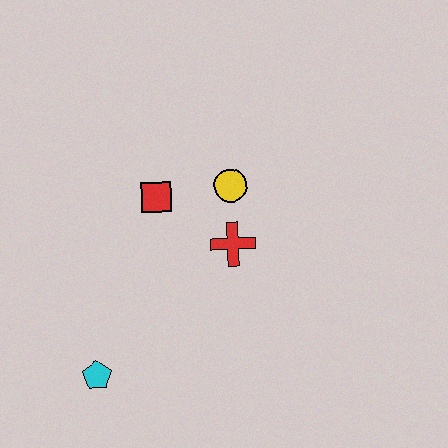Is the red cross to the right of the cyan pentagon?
Yes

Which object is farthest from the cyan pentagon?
The yellow circle is farthest from the cyan pentagon.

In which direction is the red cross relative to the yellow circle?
The red cross is below the yellow circle.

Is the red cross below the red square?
Yes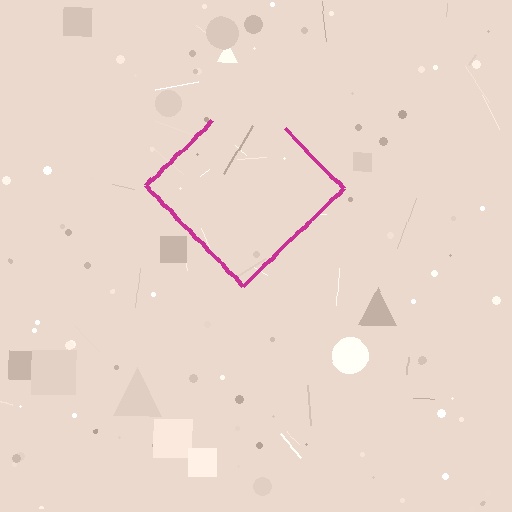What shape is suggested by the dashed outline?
The dashed outline suggests a diamond.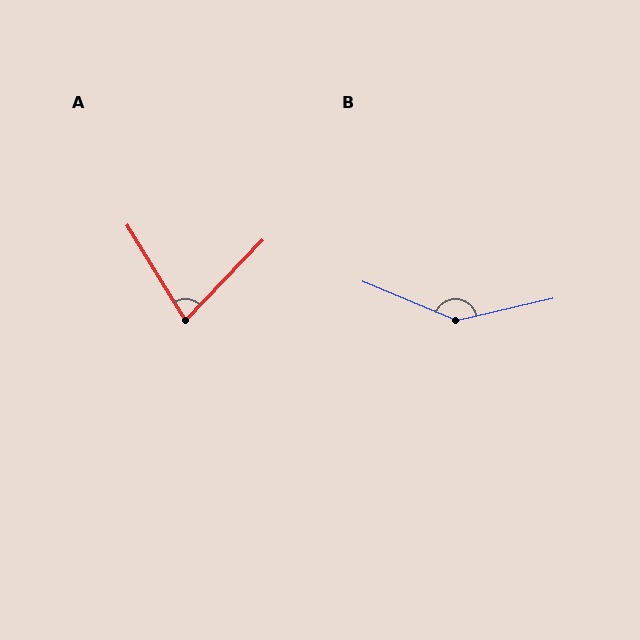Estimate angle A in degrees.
Approximately 76 degrees.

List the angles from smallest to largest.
A (76°), B (145°).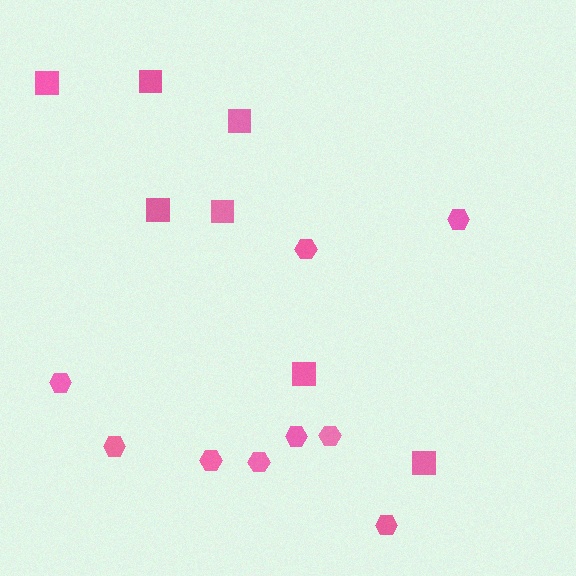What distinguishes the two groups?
There are 2 groups: one group of squares (7) and one group of hexagons (9).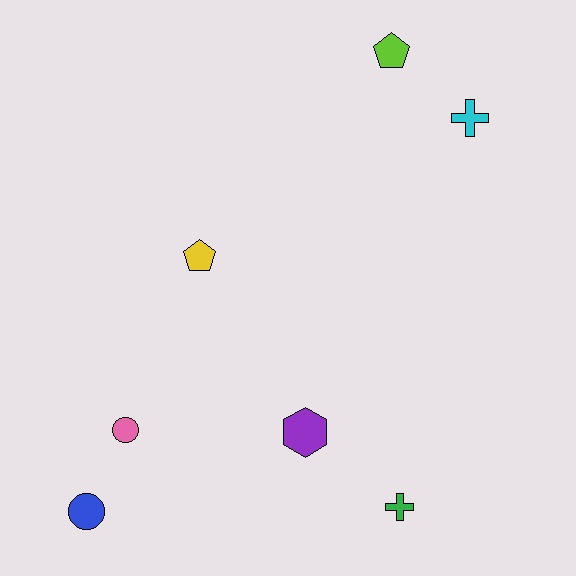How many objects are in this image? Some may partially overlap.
There are 7 objects.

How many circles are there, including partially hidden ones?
There are 2 circles.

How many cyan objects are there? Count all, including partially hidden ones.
There is 1 cyan object.